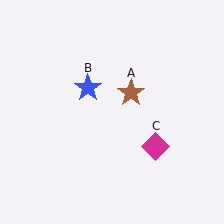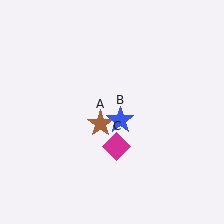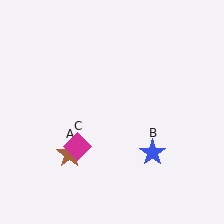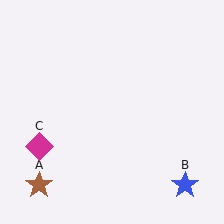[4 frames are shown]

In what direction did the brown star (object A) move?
The brown star (object A) moved down and to the left.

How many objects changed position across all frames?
3 objects changed position: brown star (object A), blue star (object B), magenta diamond (object C).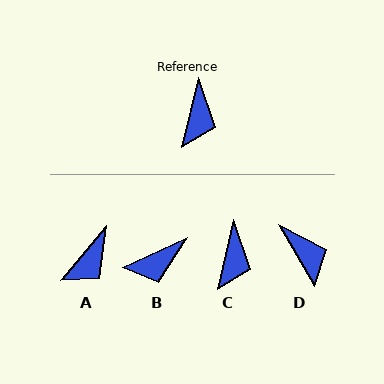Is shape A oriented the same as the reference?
No, it is off by about 27 degrees.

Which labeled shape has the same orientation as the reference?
C.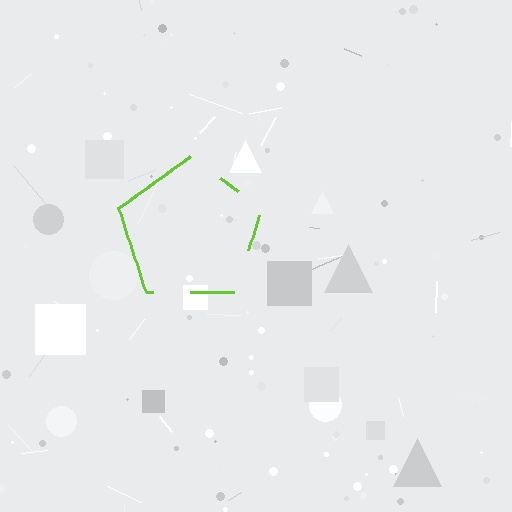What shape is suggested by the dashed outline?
The dashed outline suggests a pentagon.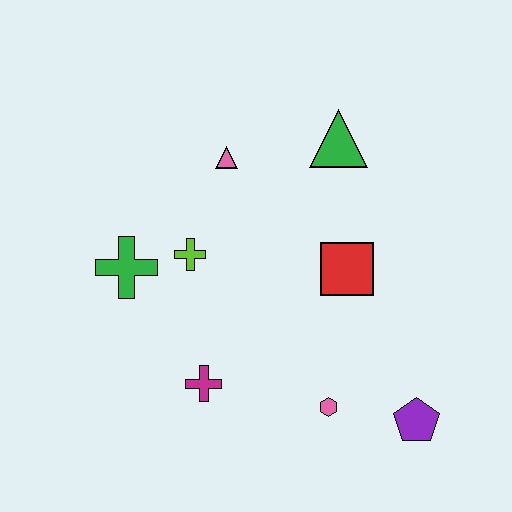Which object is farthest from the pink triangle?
The purple pentagon is farthest from the pink triangle.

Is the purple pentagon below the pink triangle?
Yes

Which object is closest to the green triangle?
The pink triangle is closest to the green triangle.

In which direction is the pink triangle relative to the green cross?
The pink triangle is above the green cross.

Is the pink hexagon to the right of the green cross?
Yes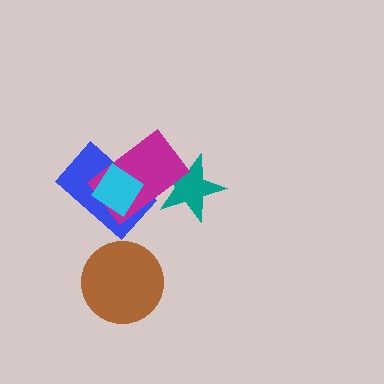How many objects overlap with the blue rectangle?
2 objects overlap with the blue rectangle.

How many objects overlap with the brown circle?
0 objects overlap with the brown circle.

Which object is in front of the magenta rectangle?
The cyan diamond is in front of the magenta rectangle.